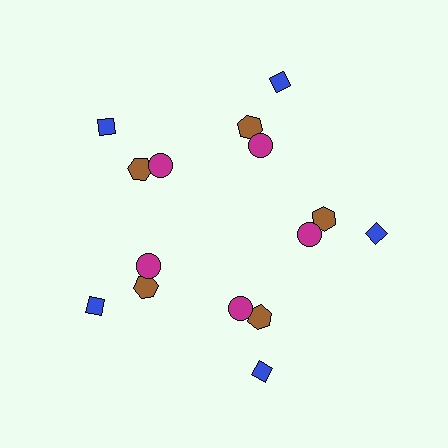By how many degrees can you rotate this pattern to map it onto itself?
The pattern maps onto itself every 72 degrees of rotation.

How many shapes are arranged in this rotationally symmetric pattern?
There are 15 shapes, arranged in 5 groups of 3.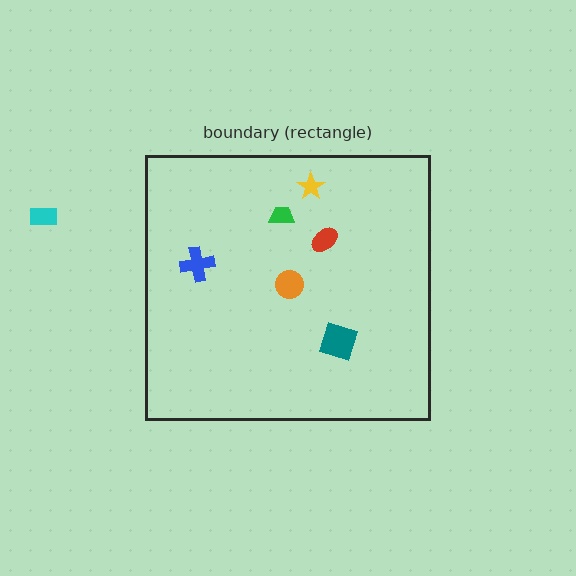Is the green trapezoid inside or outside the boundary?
Inside.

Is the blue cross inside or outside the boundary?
Inside.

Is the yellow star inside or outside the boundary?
Inside.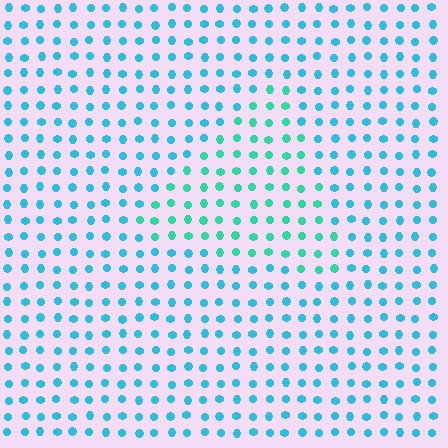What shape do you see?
I see a triangle.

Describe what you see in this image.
The image is filled with small cyan elements in a uniform arrangement. A triangle-shaped region is visible where the elements are tinted to a slightly different hue, forming a subtle color boundary.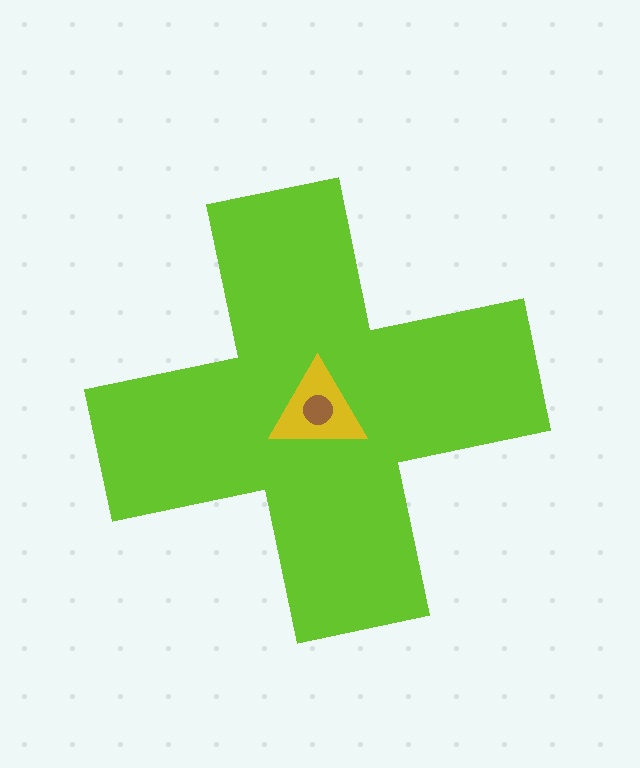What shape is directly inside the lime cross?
The yellow triangle.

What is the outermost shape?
The lime cross.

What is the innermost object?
The brown circle.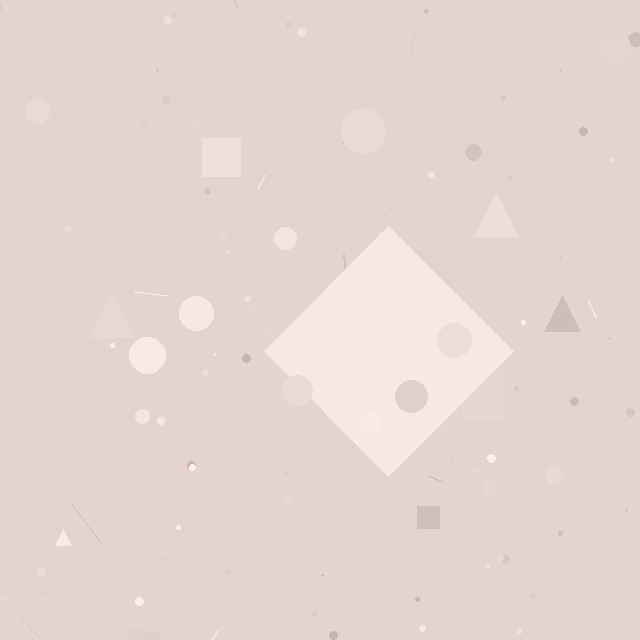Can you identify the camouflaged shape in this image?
The camouflaged shape is a diamond.